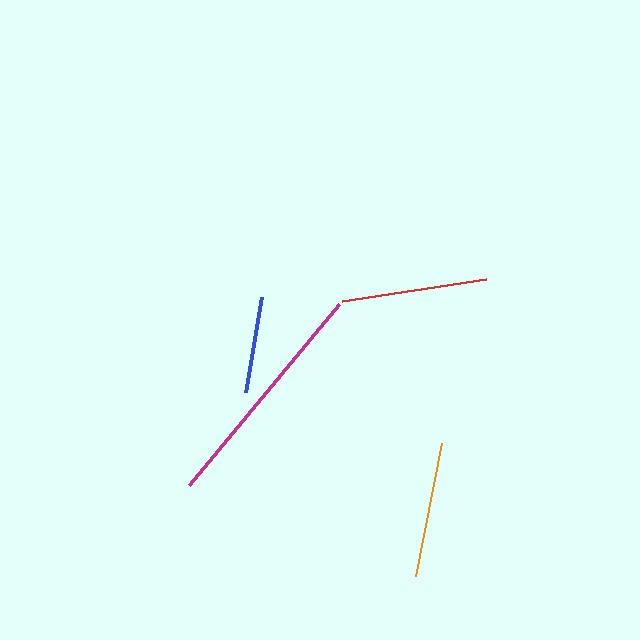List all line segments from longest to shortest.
From longest to shortest: magenta, red, orange, blue.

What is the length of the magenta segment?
The magenta segment is approximately 234 pixels long.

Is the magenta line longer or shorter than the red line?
The magenta line is longer than the red line.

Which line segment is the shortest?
The blue line is the shortest at approximately 97 pixels.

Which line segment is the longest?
The magenta line is the longest at approximately 234 pixels.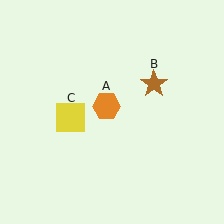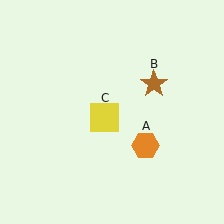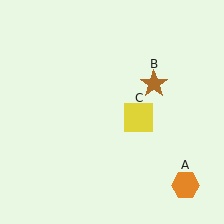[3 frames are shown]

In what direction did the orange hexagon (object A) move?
The orange hexagon (object A) moved down and to the right.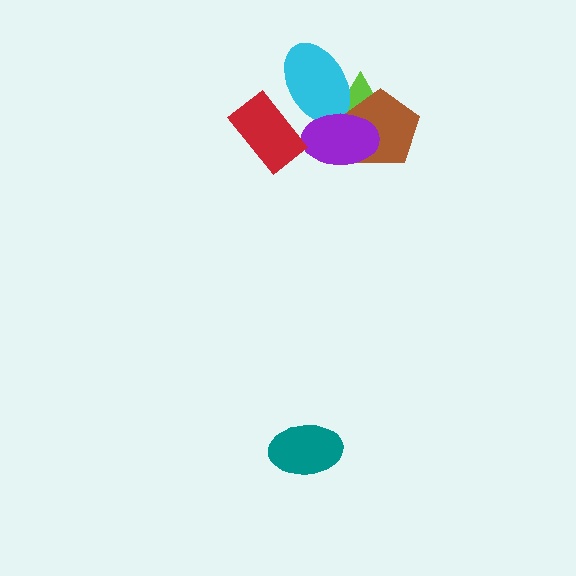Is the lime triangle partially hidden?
Yes, it is partially covered by another shape.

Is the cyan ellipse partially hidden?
Yes, it is partially covered by another shape.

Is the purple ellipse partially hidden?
No, no other shape covers it.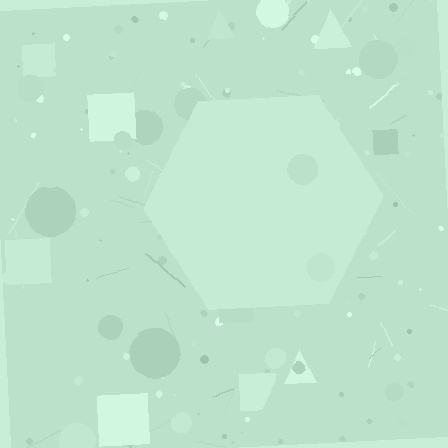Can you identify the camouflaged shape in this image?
The camouflaged shape is a hexagon.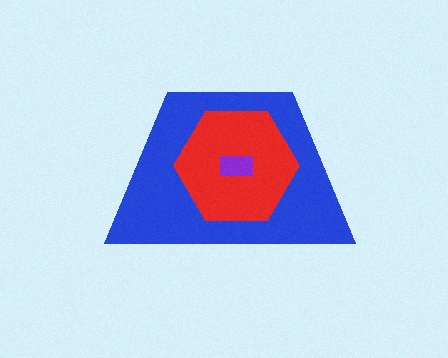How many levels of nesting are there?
3.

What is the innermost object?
The purple rectangle.